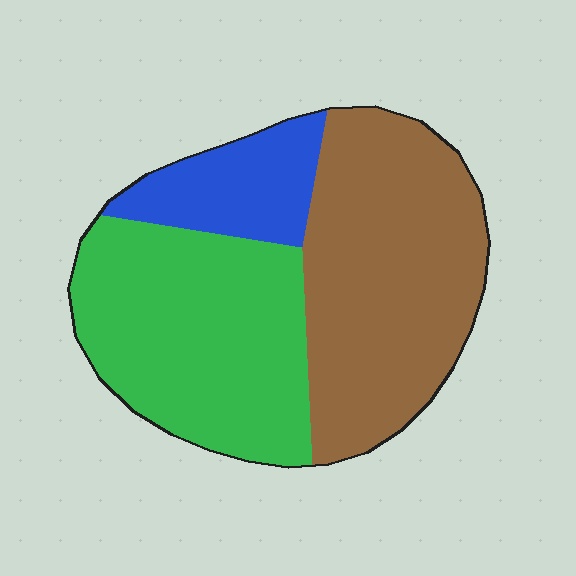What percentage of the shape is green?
Green covers around 40% of the shape.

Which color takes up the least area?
Blue, at roughly 15%.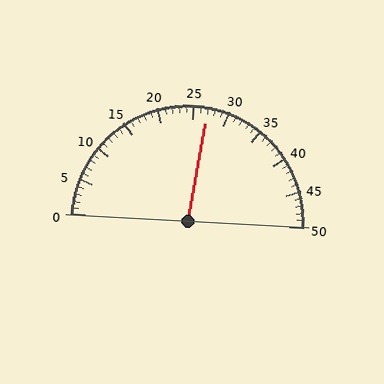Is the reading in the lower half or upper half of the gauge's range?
The reading is in the upper half of the range (0 to 50).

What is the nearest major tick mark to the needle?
The nearest major tick mark is 25.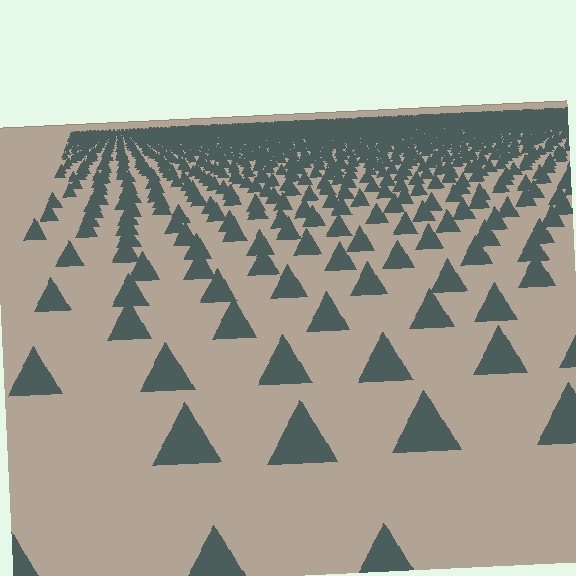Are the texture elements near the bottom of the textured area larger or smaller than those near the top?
Larger. Near the bottom, elements are closer to the viewer and appear at a bigger on-screen size.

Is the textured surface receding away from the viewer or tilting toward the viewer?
The surface is receding away from the viewer. Texture elements get smaller and denser toward the top.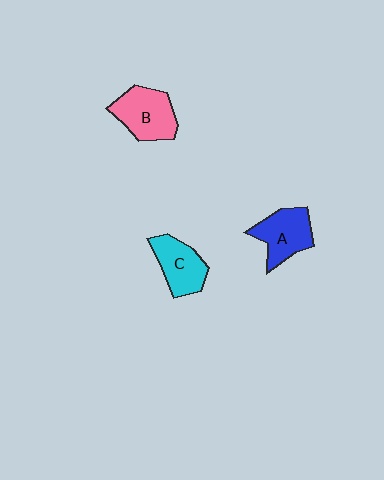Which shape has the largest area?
Shape B (pink).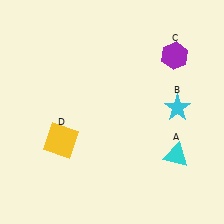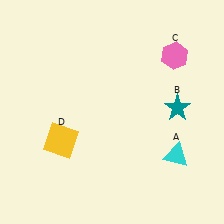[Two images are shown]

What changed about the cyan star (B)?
In Image 1, B is cyan. In Image 2, it changed to teal.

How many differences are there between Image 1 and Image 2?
There are 2 differences between the two images.